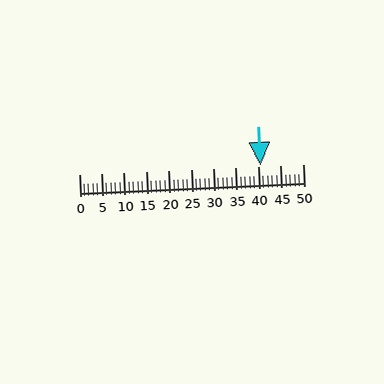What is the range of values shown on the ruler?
The ruler shows values from 0 to 50.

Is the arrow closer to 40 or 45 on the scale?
The arrow is closer to 40.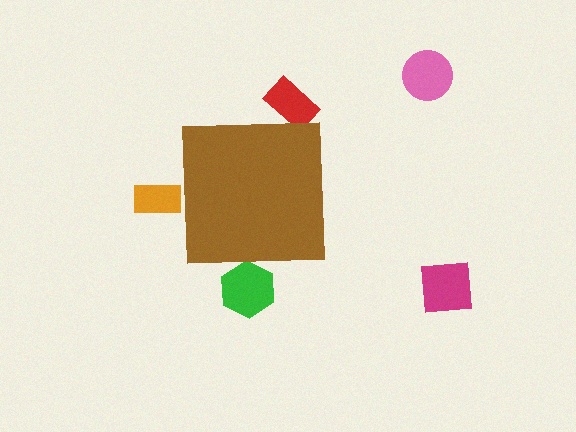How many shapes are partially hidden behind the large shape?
3 shapes are partially hidden.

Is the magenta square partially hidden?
No, the magenta square is fully visible.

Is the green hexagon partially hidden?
Yes, the green hexagon is partially hidden behind the brown square.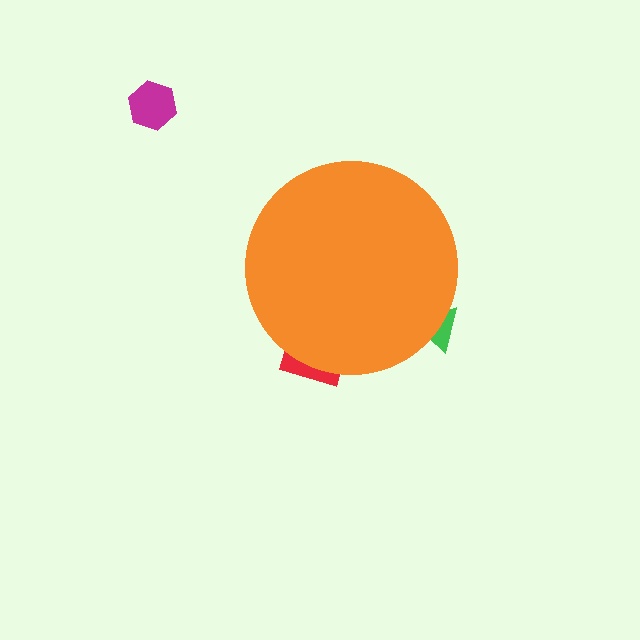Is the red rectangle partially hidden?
Yes, the red rectangle is partially hidden behind the orange circle.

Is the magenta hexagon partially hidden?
No, the magenta hexagon is fully visible.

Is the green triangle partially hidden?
Yes, the green triangle is partially hidden behind the orange circle.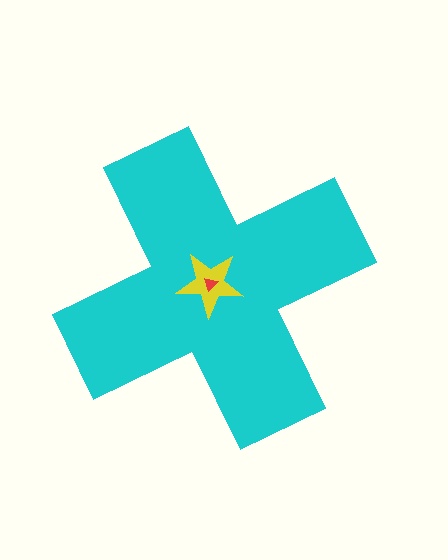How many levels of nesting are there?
3.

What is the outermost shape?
The cyan cross.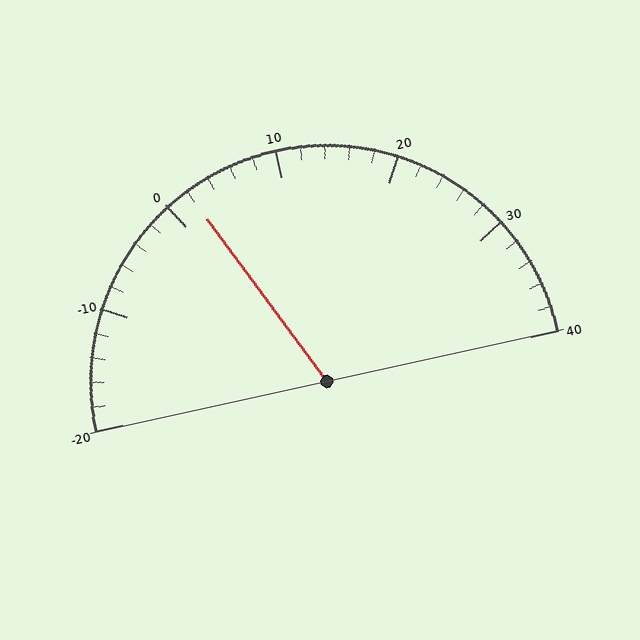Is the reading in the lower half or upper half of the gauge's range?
The reading is in the lower half of the range (-20 to 40).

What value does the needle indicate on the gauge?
The needle indicates approximately 2.